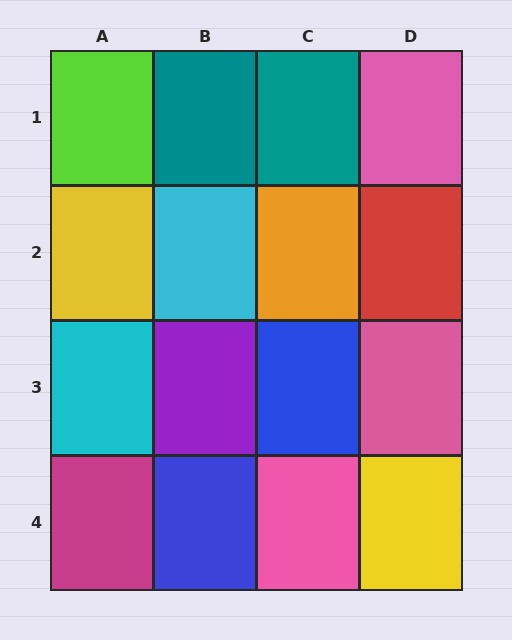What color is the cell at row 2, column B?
Cyan.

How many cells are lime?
1 cell is lime.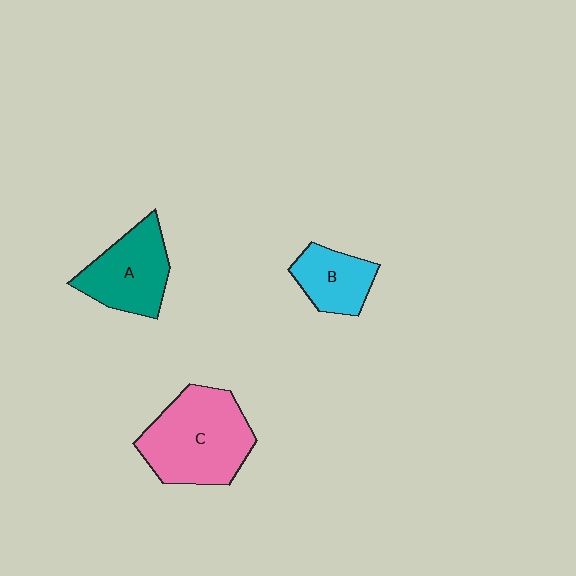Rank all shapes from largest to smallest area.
From largest to smallest: C (pink), A (teal), B (cyan).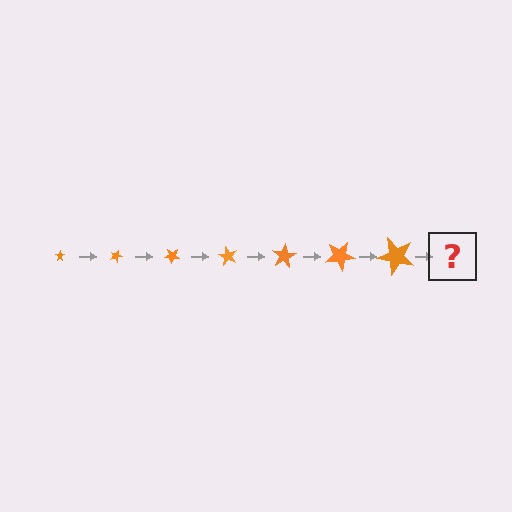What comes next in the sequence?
The next element should be a star, larger than the previous one and rotated 140 degrees from the start.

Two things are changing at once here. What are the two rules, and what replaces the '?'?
The two rules are that the star grows larger each step and it rotates 20 degrees each step. The '?' should be a star, larger than the previous one and rotated 140 degrees from the start.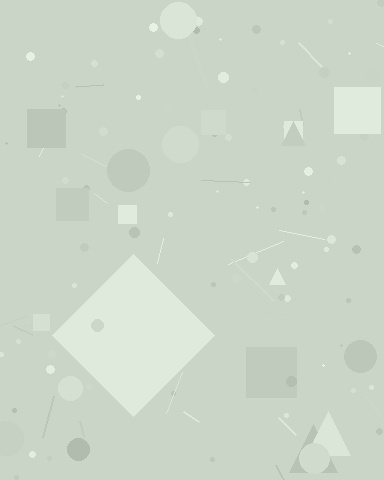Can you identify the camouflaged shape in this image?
The camouflaged shape is a diamond.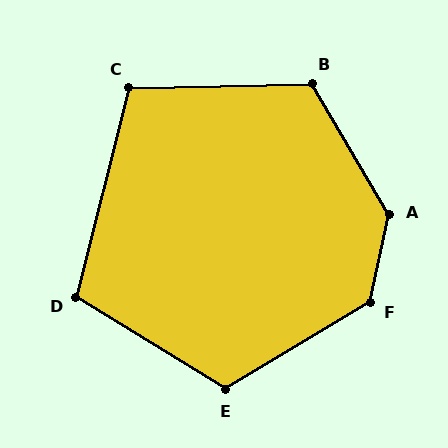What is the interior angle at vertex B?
Approximately 119 degrees (obtuse).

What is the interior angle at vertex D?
Approximately 107 degrees (obtuse).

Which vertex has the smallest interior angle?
C, at approximately 106 degrees.